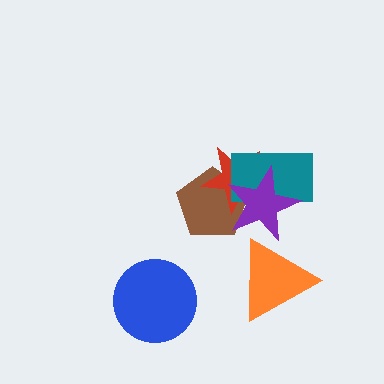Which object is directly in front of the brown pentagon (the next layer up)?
The red star is directly in front of the brown pentagon.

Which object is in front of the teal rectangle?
The purple star is in front of the teal rectangle.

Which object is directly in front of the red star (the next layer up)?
The teal rectangle is directly in front of the red star.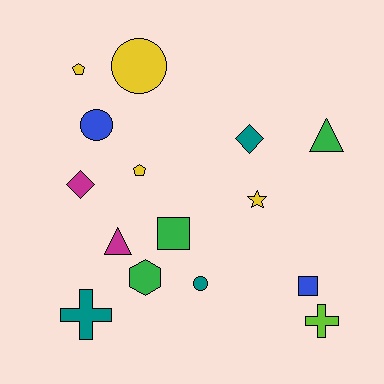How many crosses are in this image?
There are 2 crosses.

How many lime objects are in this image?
There is 1 lime object.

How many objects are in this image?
There are 15 objects.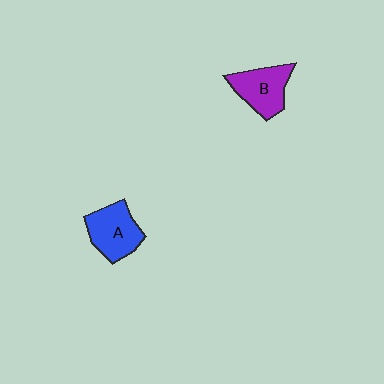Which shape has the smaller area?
Shape B (purple).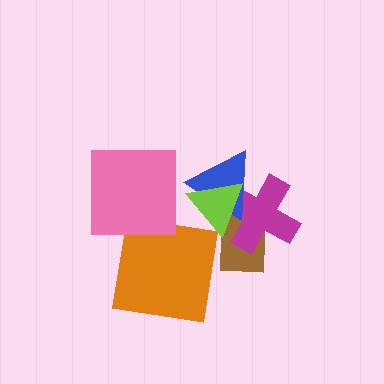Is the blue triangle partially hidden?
Yes, it is partially covered by another shape.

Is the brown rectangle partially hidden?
Yes, it is partially covered by another shape.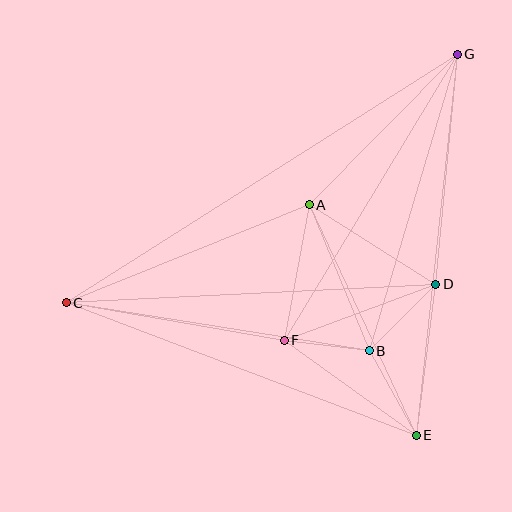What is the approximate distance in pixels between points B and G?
The distance between B and G is approximately 309 pixels.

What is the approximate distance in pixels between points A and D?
The distance between A and D is approximately 149 pixels.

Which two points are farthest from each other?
Points C and G are farthest from each other.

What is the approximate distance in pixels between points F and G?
The distance between F and G is approximately 334 pixels.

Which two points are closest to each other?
Points B and F are closest to each other.